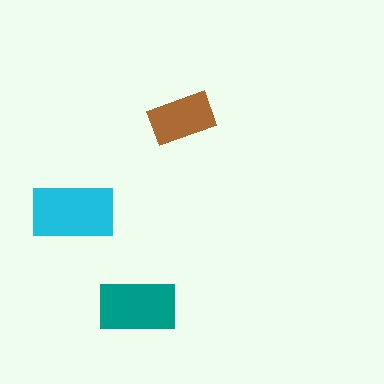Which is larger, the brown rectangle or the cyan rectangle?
The cyan one.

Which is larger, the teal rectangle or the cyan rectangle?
The cyan one.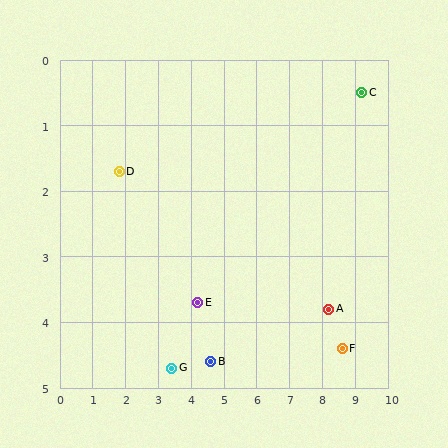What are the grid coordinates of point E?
Point E is at approximately (4.2, 3.7).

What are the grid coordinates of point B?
Point B is at approximately (4.6, 4.6).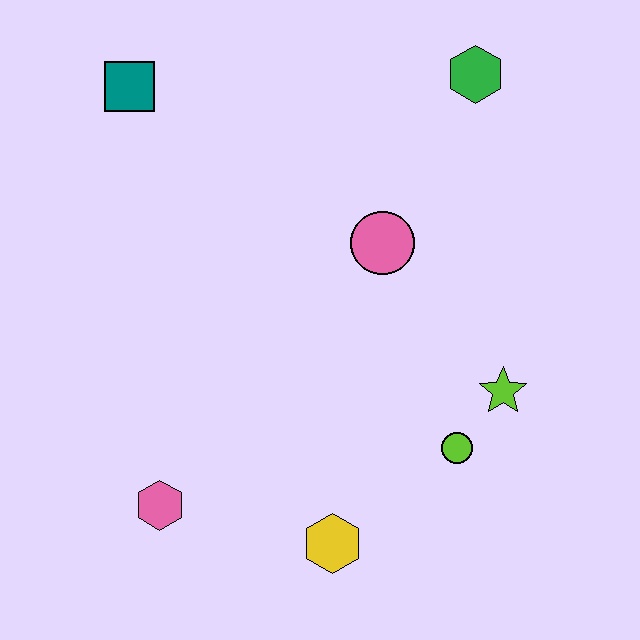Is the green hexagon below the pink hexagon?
No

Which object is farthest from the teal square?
The yellow hexagon is farthest from the teal square.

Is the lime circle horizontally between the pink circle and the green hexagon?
Yes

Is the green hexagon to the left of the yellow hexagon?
No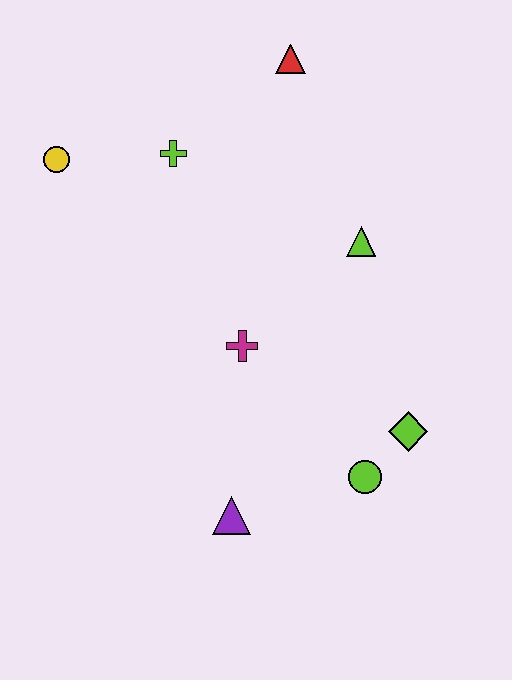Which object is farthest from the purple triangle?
The red triangle is farthest from the purple triangle.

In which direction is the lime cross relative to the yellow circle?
The lime cross is to the right of the yellow circle.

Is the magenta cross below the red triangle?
Yes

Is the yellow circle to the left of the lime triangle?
Yes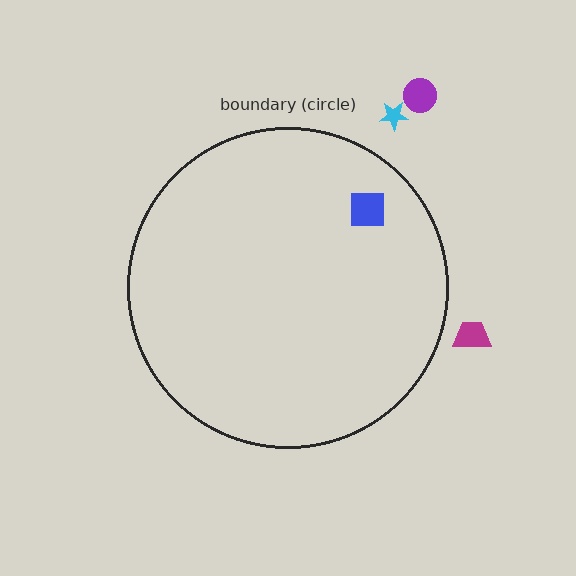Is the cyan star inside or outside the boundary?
Outside.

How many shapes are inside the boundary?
1 inside, 3 outside.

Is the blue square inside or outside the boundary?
Inside.